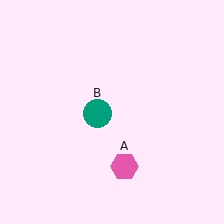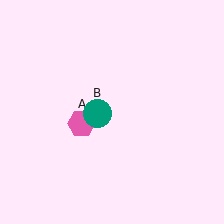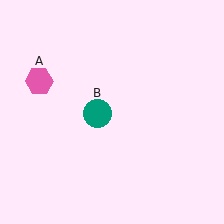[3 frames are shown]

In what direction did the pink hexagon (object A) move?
The pink hexagon (object A) moved up and to the left.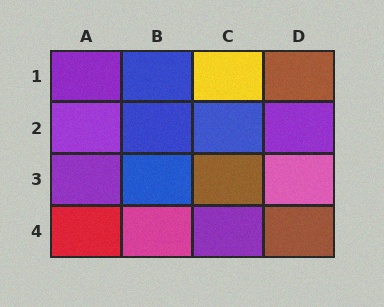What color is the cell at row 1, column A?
Purple.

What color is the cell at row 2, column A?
Purple.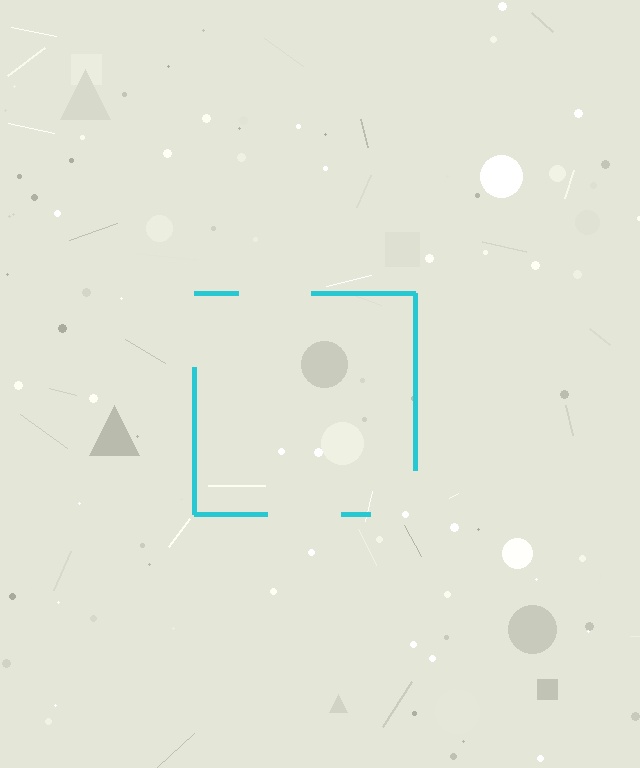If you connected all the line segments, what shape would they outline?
They would outline a square.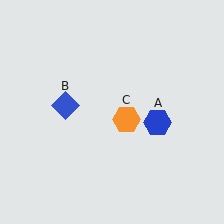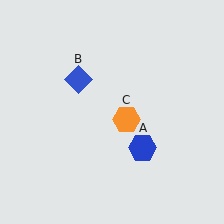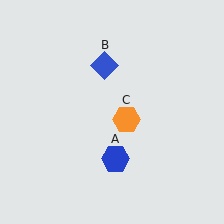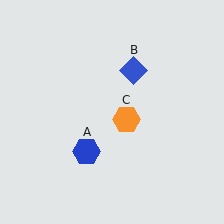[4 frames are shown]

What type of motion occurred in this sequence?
The blue hexagon (object A), blue diamond (object B) rotated clockwise around the center of the scene.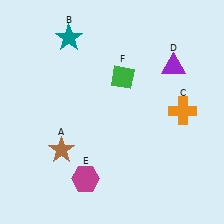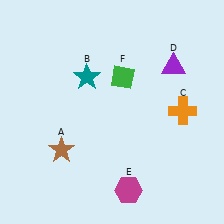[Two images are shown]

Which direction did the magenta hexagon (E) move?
The magenta hexagon (E) moved right.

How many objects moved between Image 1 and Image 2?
2 objects moved between the two images.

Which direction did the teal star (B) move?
The teal star (B) moved down.